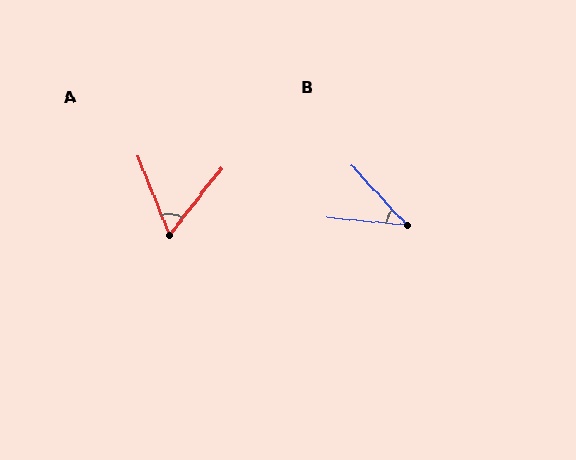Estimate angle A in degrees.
Approximately 60 degrees.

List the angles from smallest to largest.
B (42°), A (60°).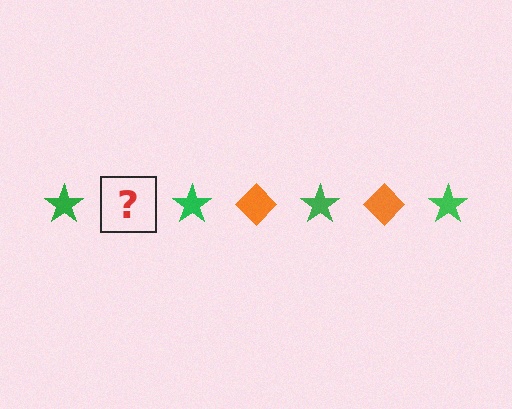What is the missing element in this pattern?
The missing element is an orange diamond.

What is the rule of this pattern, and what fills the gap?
The rule is that the pattern alternates between green star and orange diamond. The gap should be filled with an orange diamond.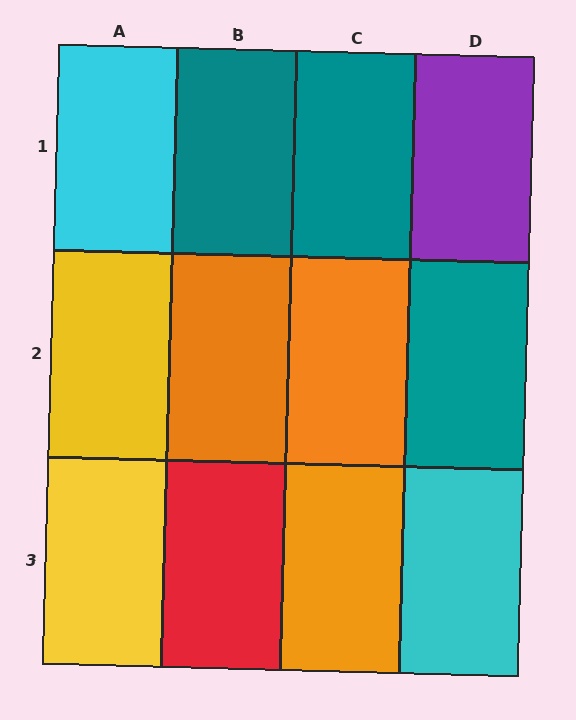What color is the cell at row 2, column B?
Orange.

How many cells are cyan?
2 cells are cyan.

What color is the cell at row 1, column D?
Purple.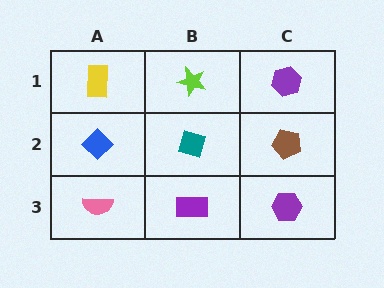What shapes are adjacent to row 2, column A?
A yellow rectangle (row 1, column A), a pink semicircle (row 3, column A), a teal diamond (row 2, column B).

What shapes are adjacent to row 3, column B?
A teal diamond (row 2, column B), a pink semicircle (row 3, column A), a purple hexagon (row 3, column C).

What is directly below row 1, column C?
A brown pentagon.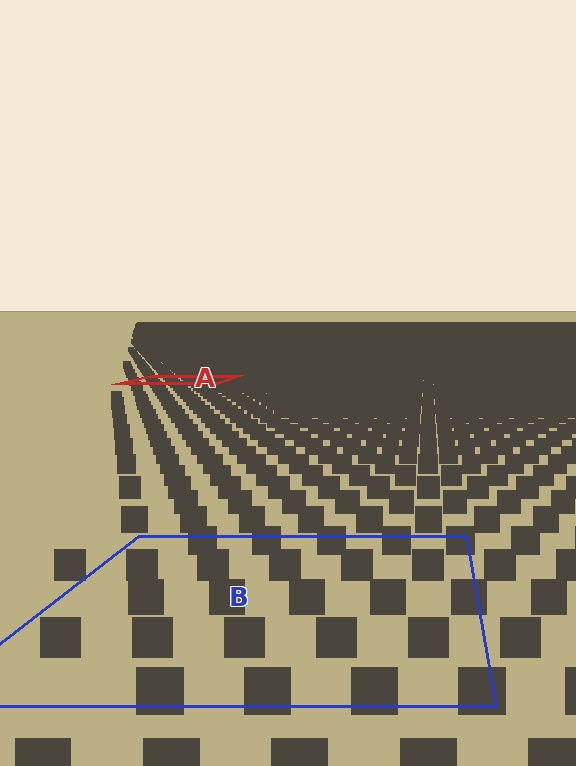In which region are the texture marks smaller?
The texture marks are smaller in region A, because it is farther away.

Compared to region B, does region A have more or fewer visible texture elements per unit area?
Region A has more texture elements per unit area — they are packed more densely because it is farther away.